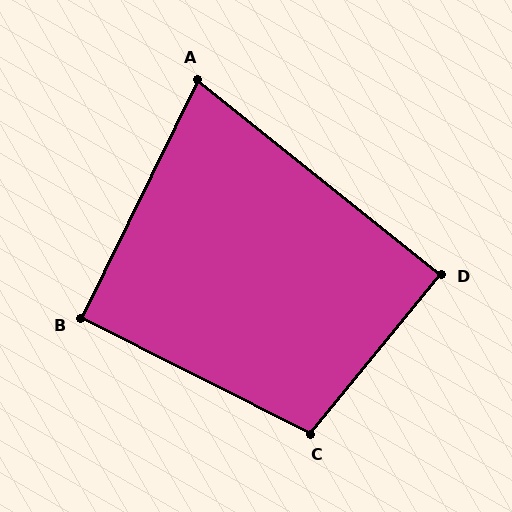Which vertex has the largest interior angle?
C, at approximately 103 degrees.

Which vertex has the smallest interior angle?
A, at approximately 77 degrees.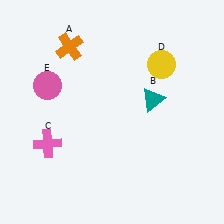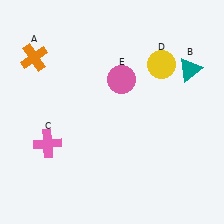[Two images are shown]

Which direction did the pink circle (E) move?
The pink circle (E) moved right.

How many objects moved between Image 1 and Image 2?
3 objects moved between the two images.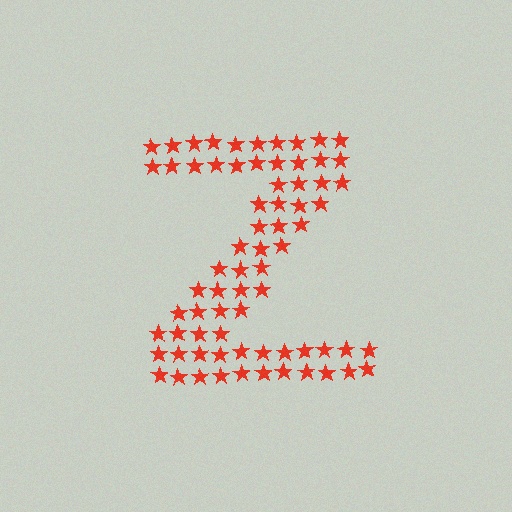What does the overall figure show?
The overall figure shows the letter Z.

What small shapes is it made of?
It is made of small stars.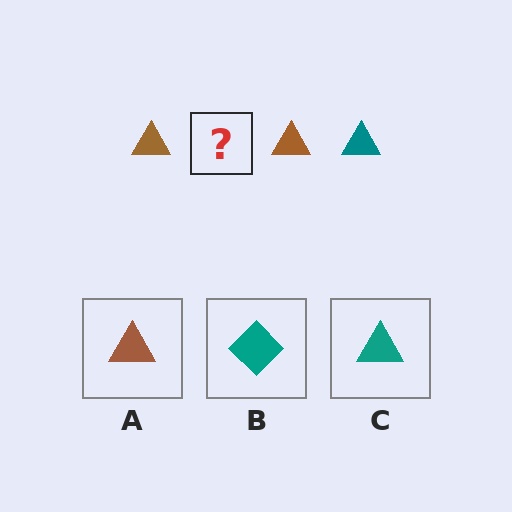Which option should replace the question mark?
Option C.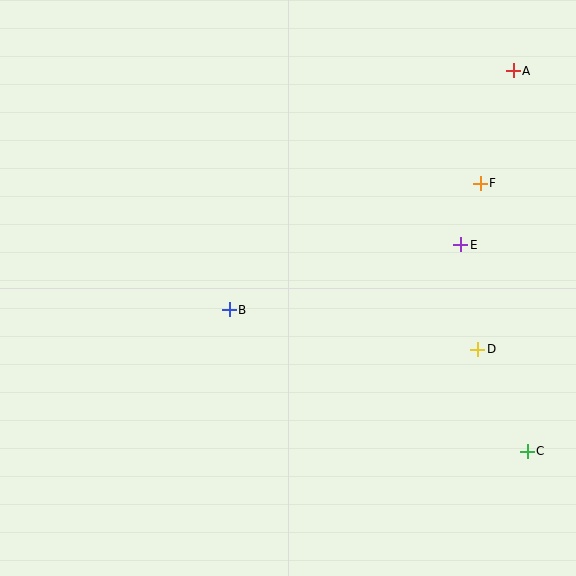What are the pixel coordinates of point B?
Point B is at (229, 310).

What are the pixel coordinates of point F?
Point F is at (480, 183).